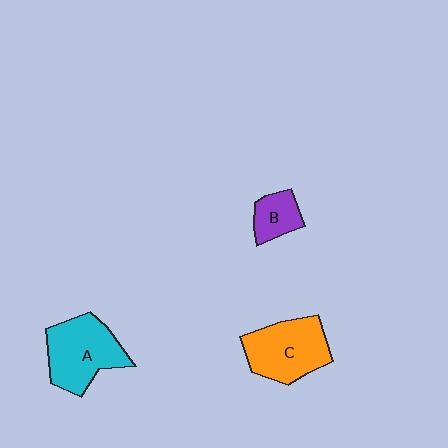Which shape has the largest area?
Shape A (cyan).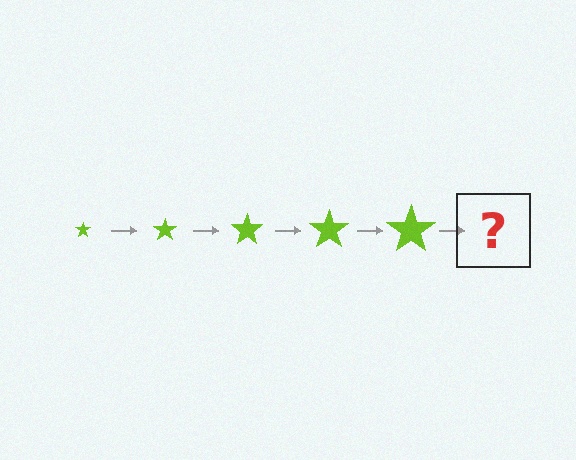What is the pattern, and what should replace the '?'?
The pattern is that the star gets progressively larger each step. The '?' should be a lime star, larger than the previous one.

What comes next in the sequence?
The next element should be a lime star, larger than the previous one.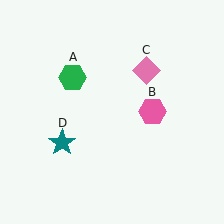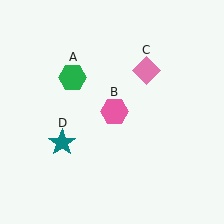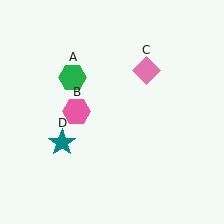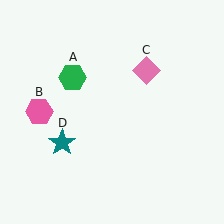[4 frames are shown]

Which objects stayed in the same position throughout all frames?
Green hexagon (object A) and pink diamond (object C) and teal star (object D) remained stationary.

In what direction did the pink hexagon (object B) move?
The pink hexagon (object B) moved left.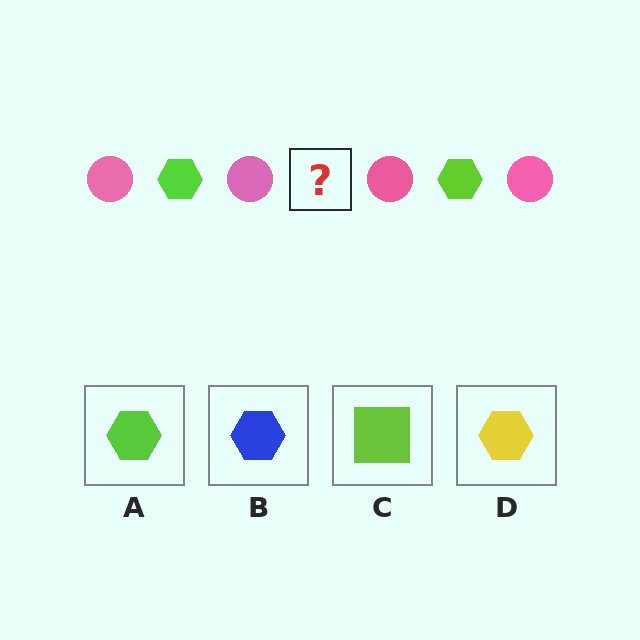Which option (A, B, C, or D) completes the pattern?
A.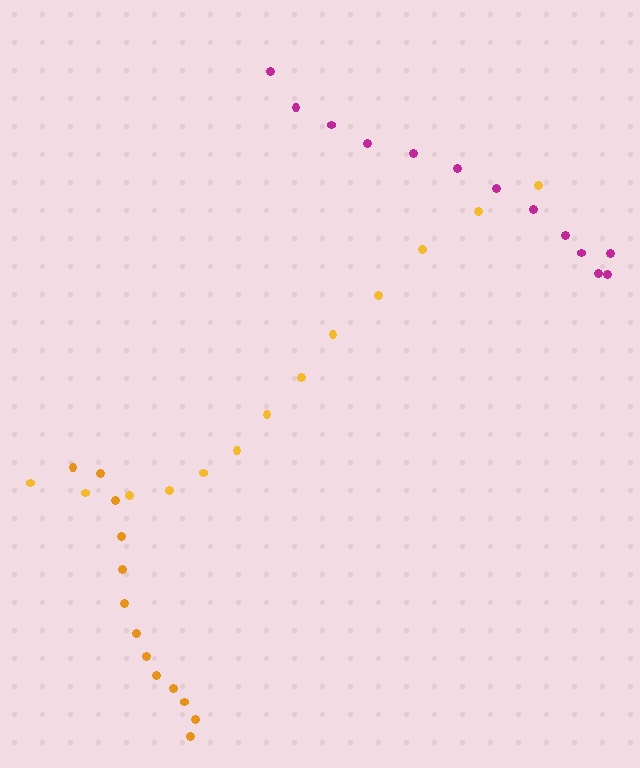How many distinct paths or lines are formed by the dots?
There are 3 distinct paths.